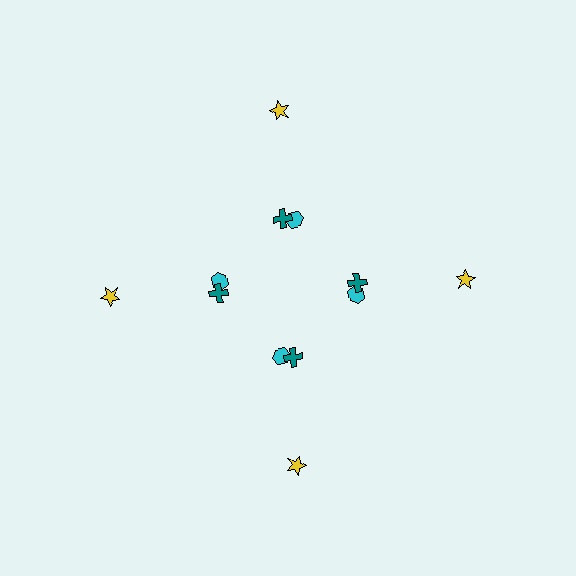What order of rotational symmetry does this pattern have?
This pattern has 4-fold rotational symmetry.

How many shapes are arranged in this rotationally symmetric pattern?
There are 12 shapes, arranged in 4 groups of 3.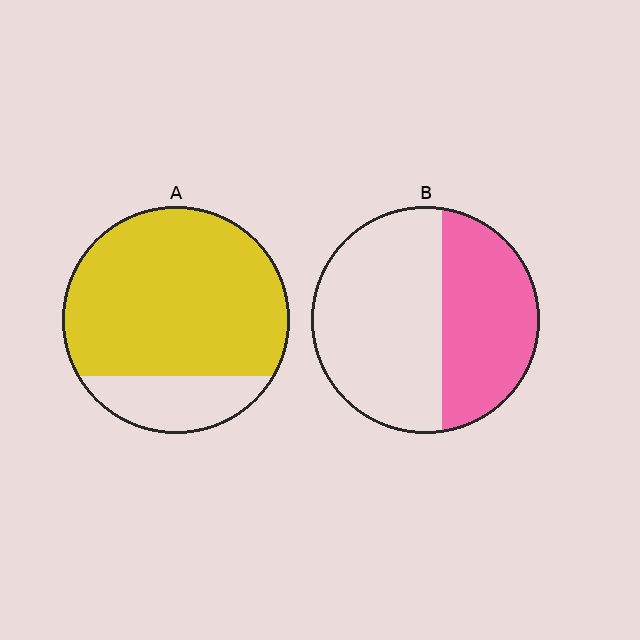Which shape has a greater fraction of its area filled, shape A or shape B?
Shape A.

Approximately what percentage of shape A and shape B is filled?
A is approximately 80% and B is approximately 40%.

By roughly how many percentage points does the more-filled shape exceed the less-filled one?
By roughly 40 percentage points (A over B).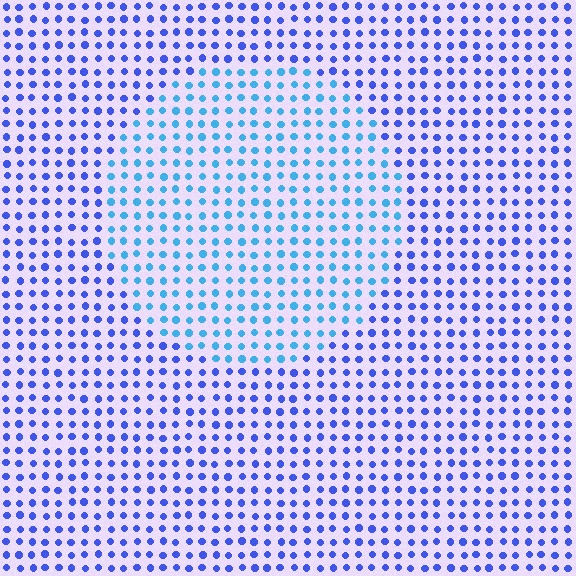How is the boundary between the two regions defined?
The boundary is defined purely by a slight shift in hue (about 33 degrees). Spacing, size, and orientation are identical on both sides.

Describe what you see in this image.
The image is filled with small blue elements in a uniform arrangement. A circle-shaped region is visible where the elements are tinted to a slightly different hue, forming a subtle color boundary.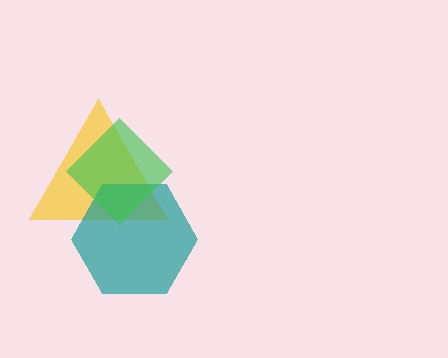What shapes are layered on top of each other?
The layered shapes are: a yellow triangle, a teal hexagon, a green diamond.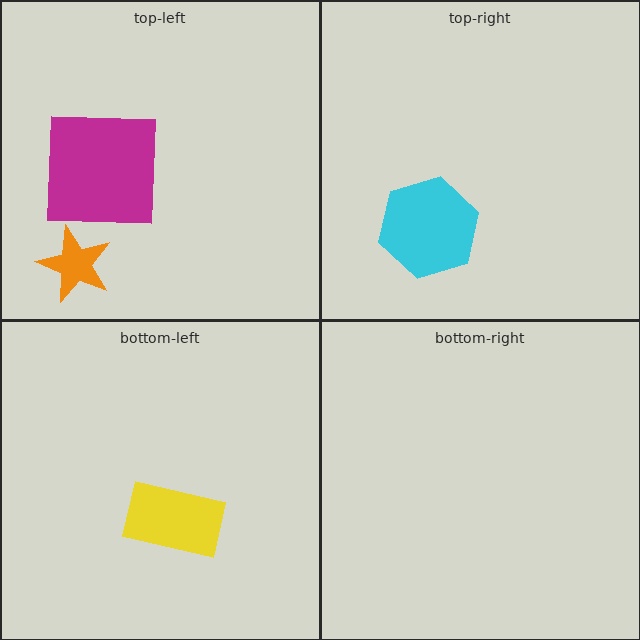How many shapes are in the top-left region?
2.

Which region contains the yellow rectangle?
The bottom-left region.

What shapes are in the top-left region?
The orange star, the magenta square.